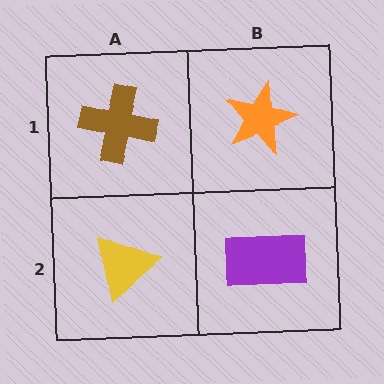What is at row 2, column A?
A yellow triangle.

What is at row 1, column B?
An orange star.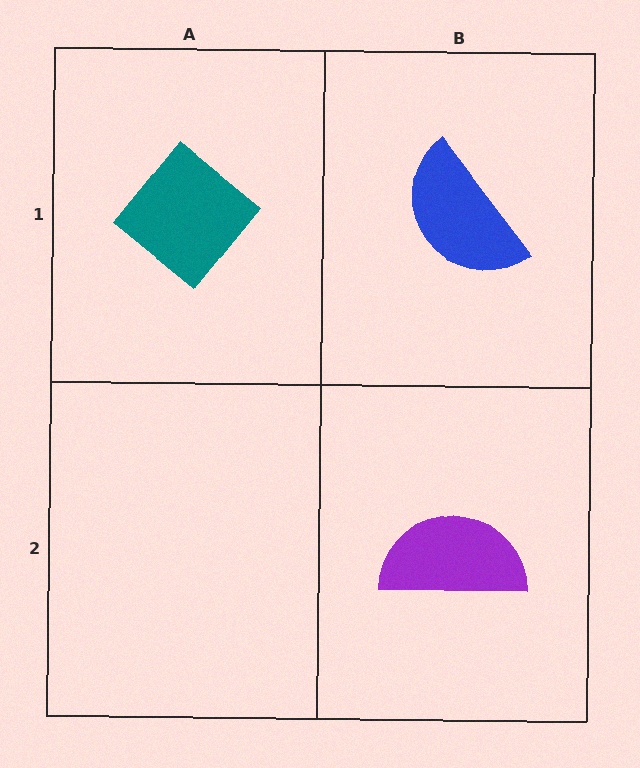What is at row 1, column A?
A teal diamond.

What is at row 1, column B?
A blue semicircle.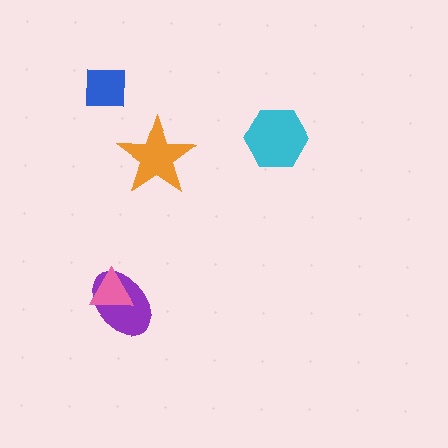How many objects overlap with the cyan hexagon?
0 objects overlap with the cyan hexagon.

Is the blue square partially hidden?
No, no other shape covers it.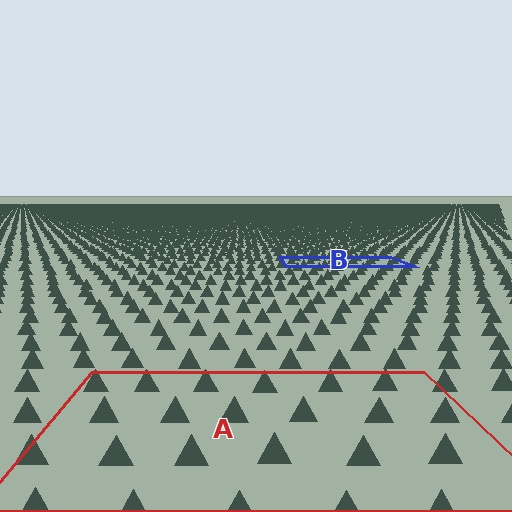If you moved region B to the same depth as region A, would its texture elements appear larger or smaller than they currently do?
They would appear larger. At a closer depth, the same texture elements are projected at a bigger on-screen size.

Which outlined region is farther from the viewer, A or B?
Region B is farther from the viewer — the texture elements inside it appear smaller and more densely packed.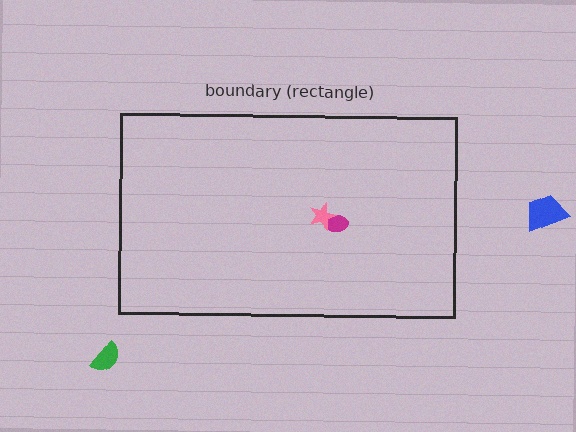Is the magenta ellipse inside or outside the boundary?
Inside.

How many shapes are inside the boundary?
2 inside, 2 outside.